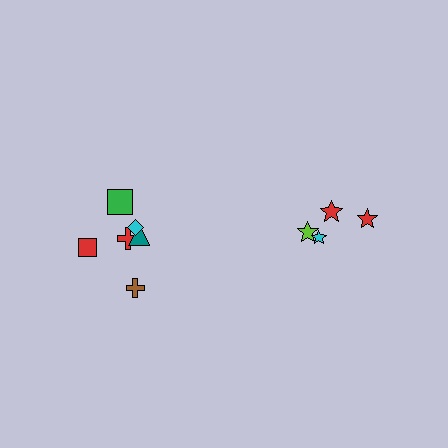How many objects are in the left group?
There are 6 objects.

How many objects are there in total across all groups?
There are 10 objects.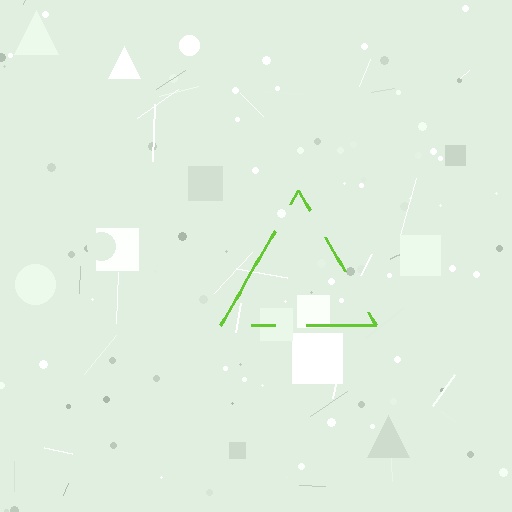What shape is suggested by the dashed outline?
The dashed outline suggests a triangle.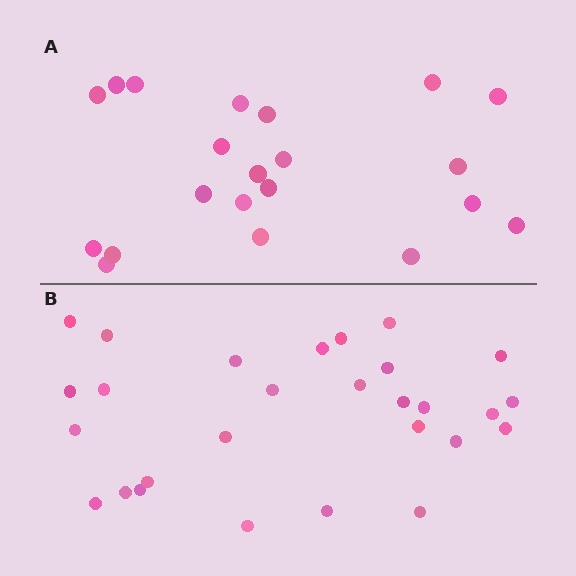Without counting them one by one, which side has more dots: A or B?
Region B (the bottom region) has more dots.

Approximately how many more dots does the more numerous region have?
Region B has roughly 8 or so more dots than region A.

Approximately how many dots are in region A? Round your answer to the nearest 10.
About 20 dots. (The exact count is 21, which rounds to 20.)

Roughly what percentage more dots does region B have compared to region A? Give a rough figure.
About 35% more.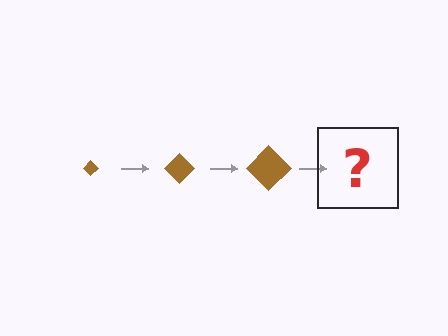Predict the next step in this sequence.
The next step is a brown diamond, larger than the previous one.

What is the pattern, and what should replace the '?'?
The pattern is that the diamond gets progressively larger each step. The '?' should be a brown diamond, larger than the previous one.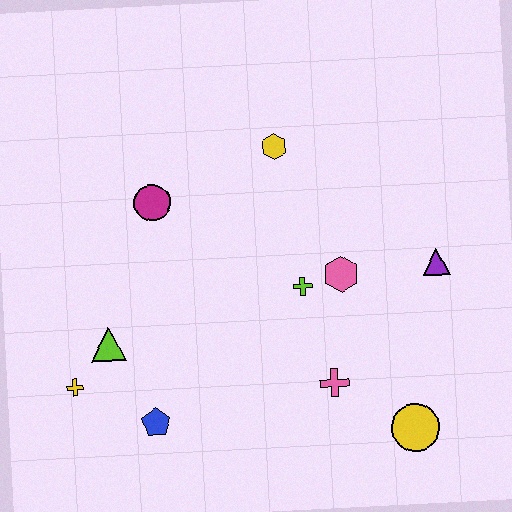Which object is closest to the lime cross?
The pink hexagon is closest to the lime cross.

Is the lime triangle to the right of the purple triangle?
No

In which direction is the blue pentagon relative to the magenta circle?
The blue pentagon is below the magenta circle.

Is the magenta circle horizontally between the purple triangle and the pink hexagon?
No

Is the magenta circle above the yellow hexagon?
No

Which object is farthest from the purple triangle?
The yellow cross is farthest from the purple triangle.